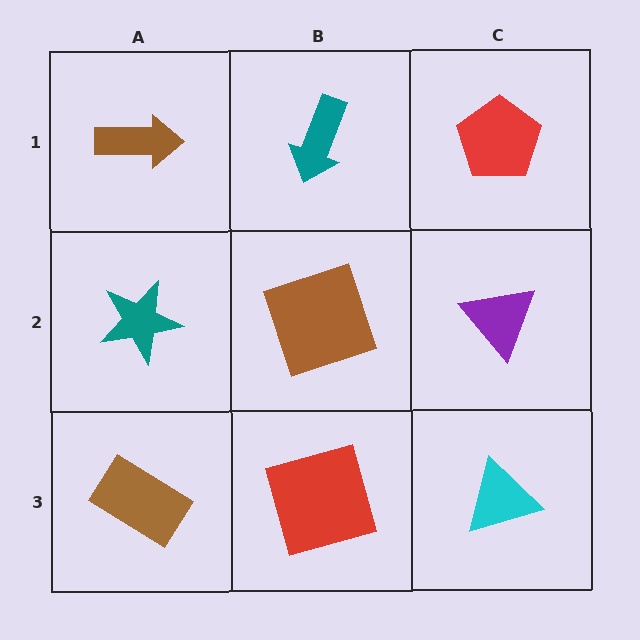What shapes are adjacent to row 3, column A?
A teal star (row 2, column A), a red square (row 3, column B).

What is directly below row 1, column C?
A purple triangle.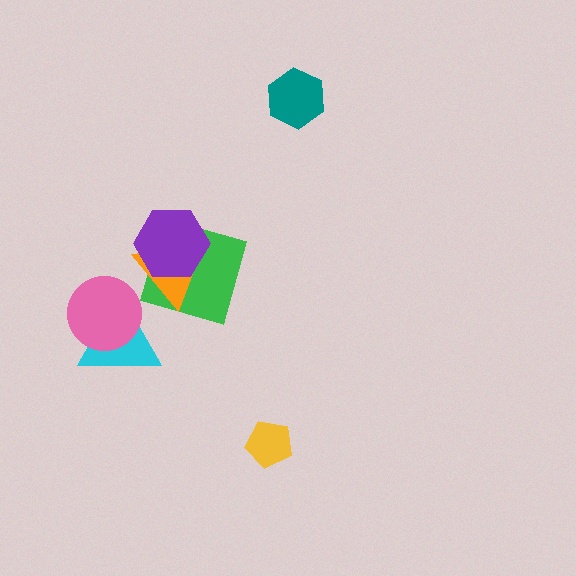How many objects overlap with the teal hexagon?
0 objects overlap with the teal hexagon.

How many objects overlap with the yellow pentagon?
0 objects overlap with the yellow pentagon.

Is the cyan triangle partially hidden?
Yes, it is partially covered by another shape.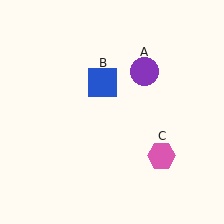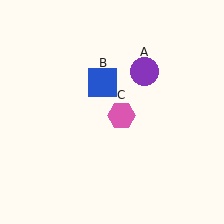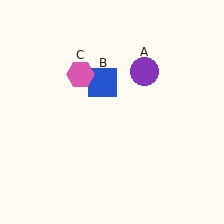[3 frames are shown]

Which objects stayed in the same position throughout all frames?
Purple circle (object A) and blue square (object B) remained stationary.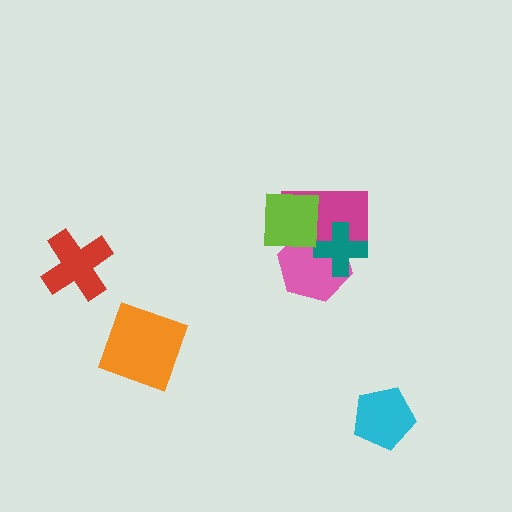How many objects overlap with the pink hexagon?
3 objects overlap with the pink hexagon.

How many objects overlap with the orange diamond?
0 objects overlap with the orange diamond.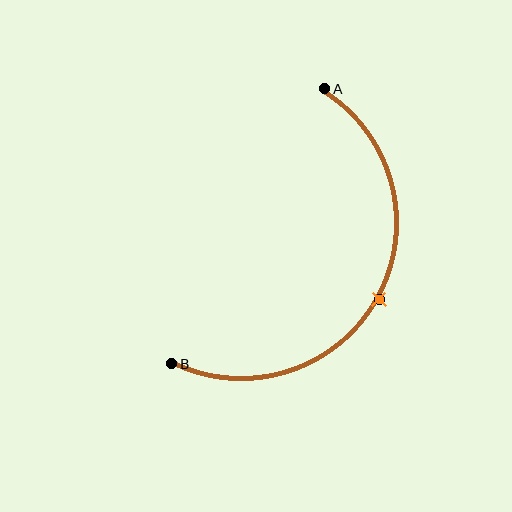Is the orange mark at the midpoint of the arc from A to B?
Yes. The orange mark lies on the arc at equal arc-length from both A and B — it is the arc midpoint.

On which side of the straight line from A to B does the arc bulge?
The arc bulges to the right of the straight line connecting A and B.